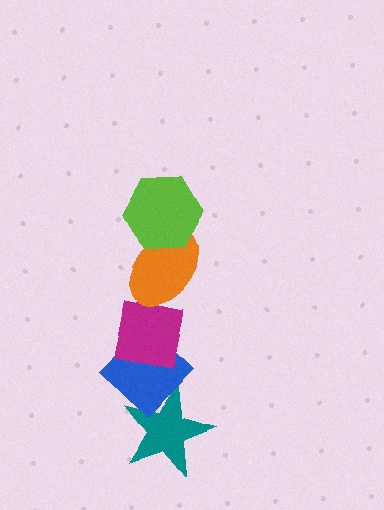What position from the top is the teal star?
The teal star is 5th from the top.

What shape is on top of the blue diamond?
The magenta square is on top of the blue diamond.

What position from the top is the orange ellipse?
The orange ellipse is 2nd from the top.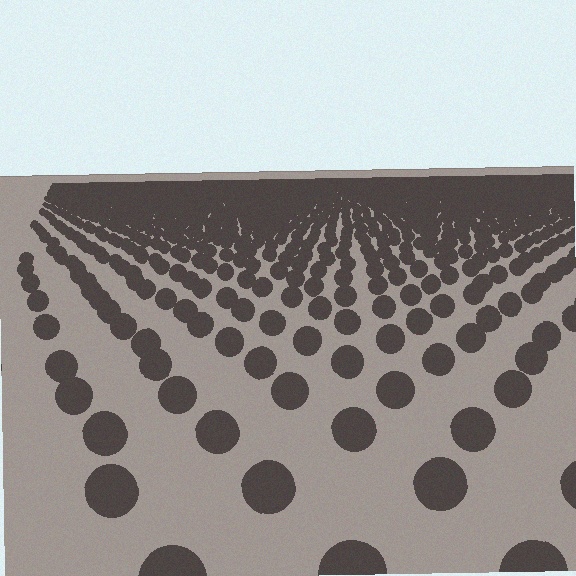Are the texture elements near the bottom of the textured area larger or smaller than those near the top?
Larger. Near the bottom, elements are closer to the viewer and appear at a bigger on-screen size.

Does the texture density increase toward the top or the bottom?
Density increases toward the top.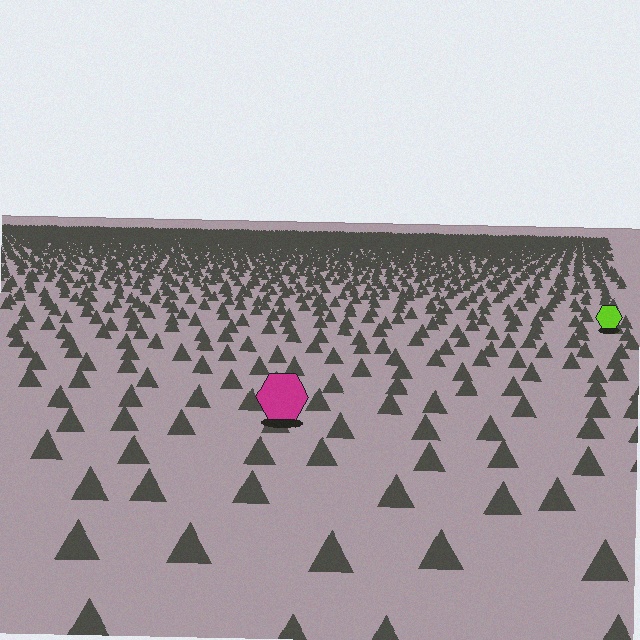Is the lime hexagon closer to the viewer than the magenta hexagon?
No. The magenta hexagon is closer — you can tell from the texture gradient: the ground texture is coarser near it.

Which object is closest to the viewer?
The magenta hexagon is closest. The texture marks near it are larger and more spread out.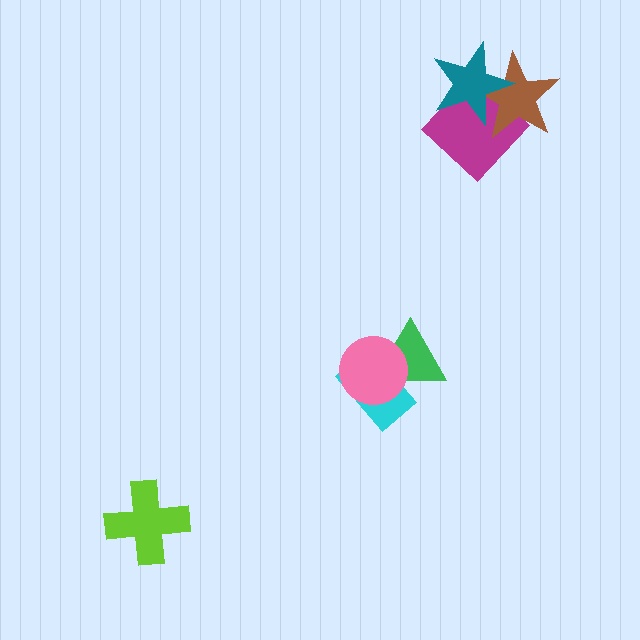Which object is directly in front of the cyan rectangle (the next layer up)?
The green triangle is directly in front of the cyan rectangle.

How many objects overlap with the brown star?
2 objects overlap with the brown star.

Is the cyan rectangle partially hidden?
Yes, it is partially covered by another shape.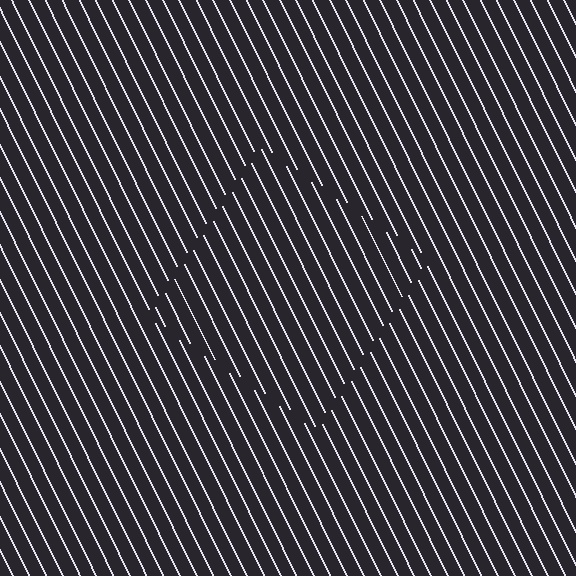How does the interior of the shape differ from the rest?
The interior of the shape contains the same grating, shifted by half a period — the contour is defined by the phase discontinuity where line-ends from the inner and outer gratings abut.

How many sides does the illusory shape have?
4 sides — the line-ends trace a square.